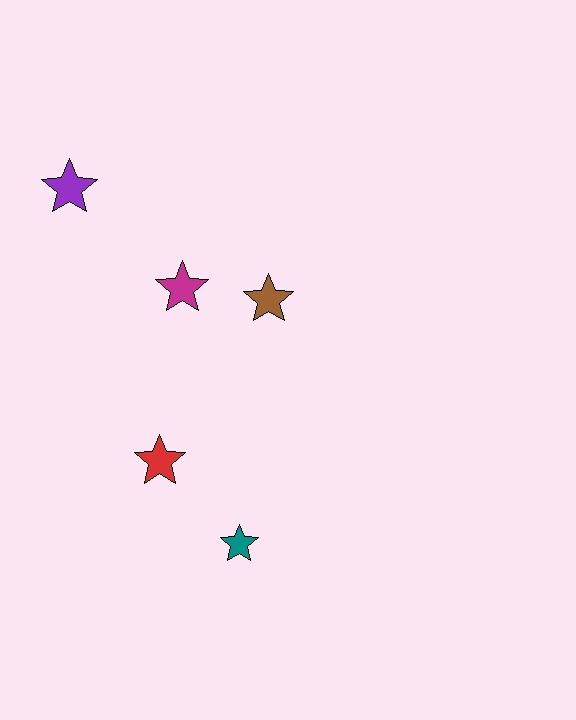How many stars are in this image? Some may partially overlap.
There are 5 stars.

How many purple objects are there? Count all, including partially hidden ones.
There is 1 purple object.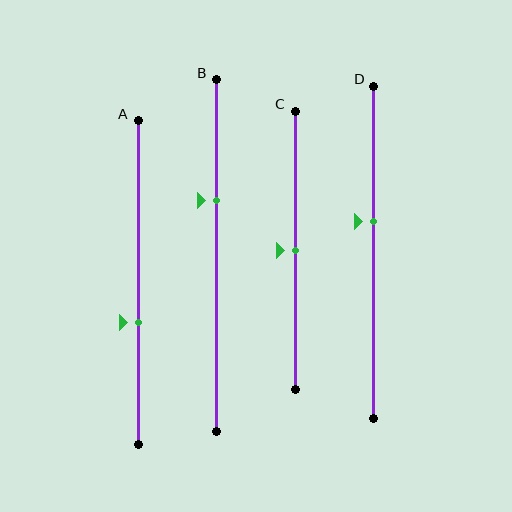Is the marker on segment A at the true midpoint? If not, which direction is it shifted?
No, the marker on segment A is shifted downward by about 12% of the segment length.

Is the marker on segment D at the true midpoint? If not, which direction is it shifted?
No, the marker on segment D is shifted upward by about 9% of the segment length.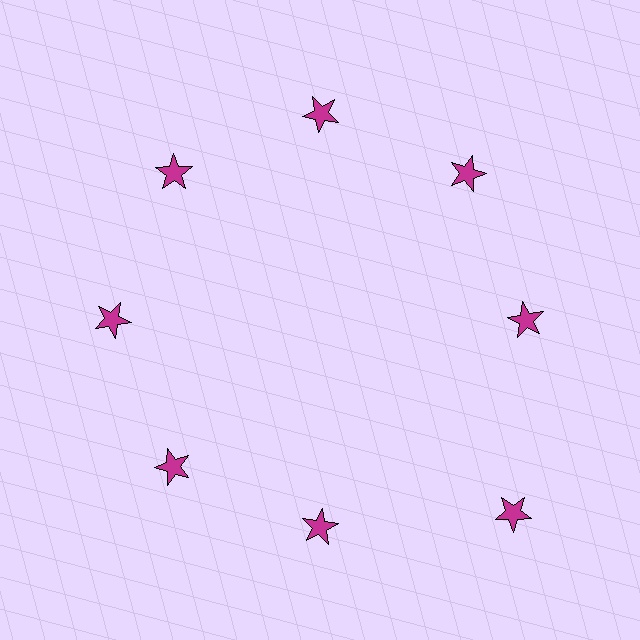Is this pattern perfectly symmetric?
No. The 8 magenta stars are arranged in a ring, but one element near the 4 o'clock position is pushed outward from the center, breaking the 8-fold rotational symmetry.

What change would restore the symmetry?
The symmetry would be restored by moving it inward, back onto the ring so that all 8 stars sit at equal angles and equal distance from the center.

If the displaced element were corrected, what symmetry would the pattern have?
It would have 8-fold rotational symmetry — the pattern would map onto itself every 45 degrees.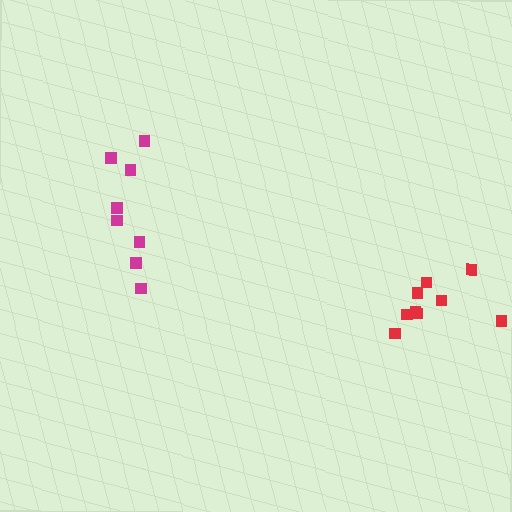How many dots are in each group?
Group 1: 8 dots, Group 2: 9 dots (17 total).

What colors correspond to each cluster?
The clusters are colored: magenta, red.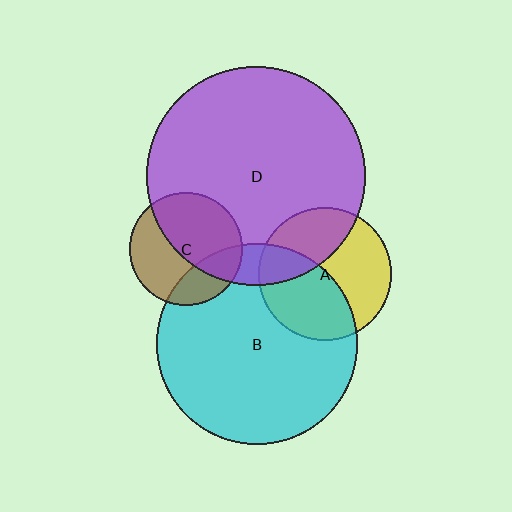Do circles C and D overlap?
Yes.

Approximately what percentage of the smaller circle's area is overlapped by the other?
Approximately 55%.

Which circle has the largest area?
Circle D (purple).